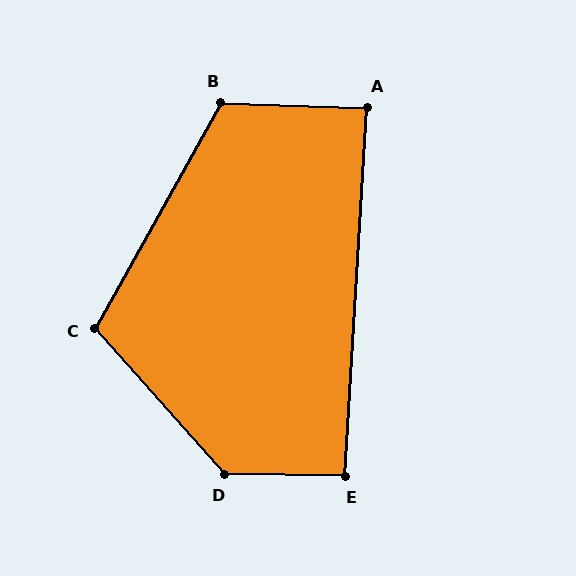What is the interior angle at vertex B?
Approximately 117 degrees (obtuse).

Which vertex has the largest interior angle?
D, at approximately 132 degrees.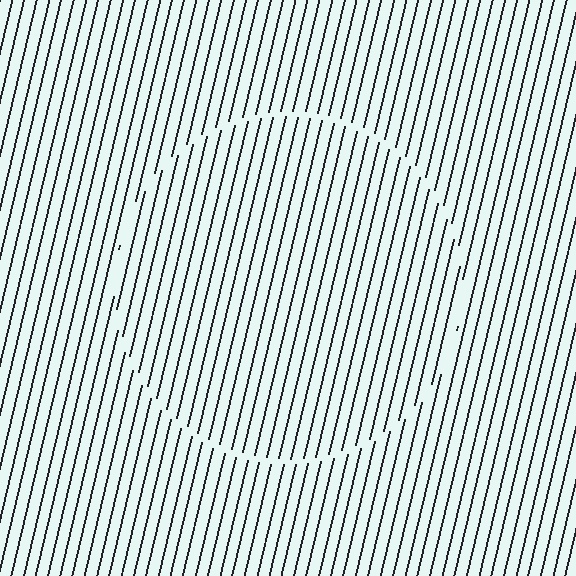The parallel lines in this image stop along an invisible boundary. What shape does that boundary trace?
An illusory circle. The interior of the shape contains the same grating, shifted by half a period — the contour is defined by the phase discontinuity where line-ends from the inner and outer gratings abut.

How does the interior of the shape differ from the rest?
The interior of the shape contains the same grating, shifted by half a period — the contour is defined by the phase discontinuity where line-ends from the inner and outer gratings abut.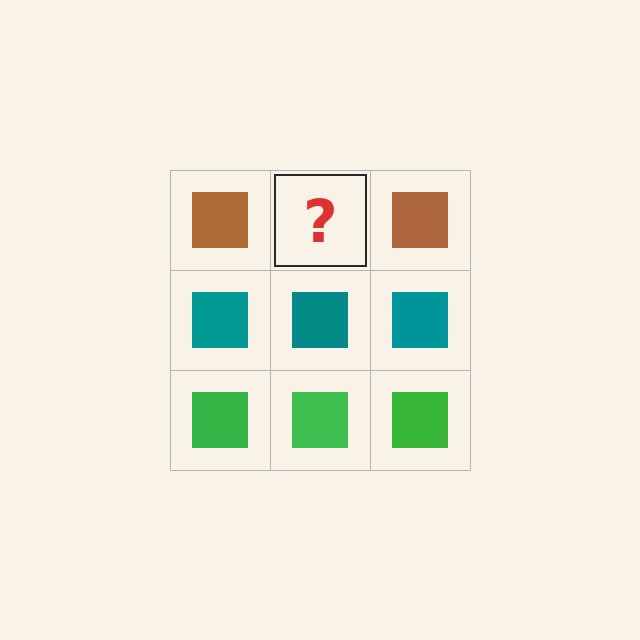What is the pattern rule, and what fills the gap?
The rule is that each row has a consistent color. The gap should be filled with a brown square.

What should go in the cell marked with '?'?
The missing cell should contain a brown square.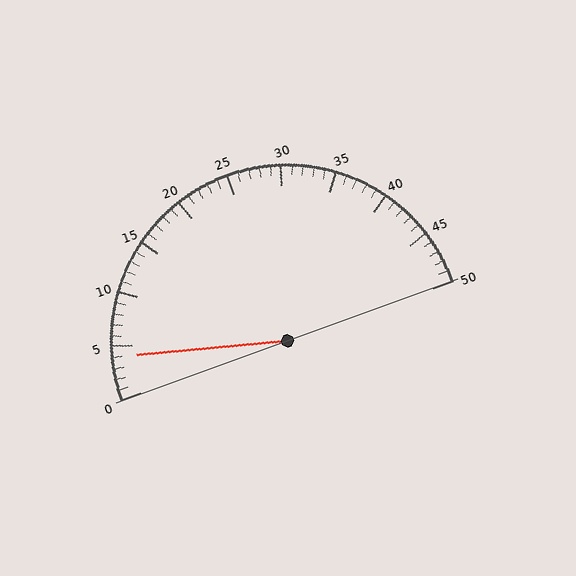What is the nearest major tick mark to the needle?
The nearest major tick mark is 5.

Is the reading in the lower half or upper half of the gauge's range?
The reading is in the lower half of the range (0 to 50).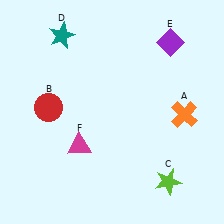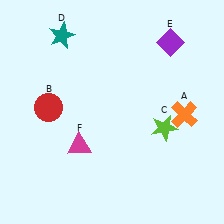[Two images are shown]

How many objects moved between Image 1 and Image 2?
1 object moved between the two images.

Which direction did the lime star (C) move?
The lime star (C) moved up.